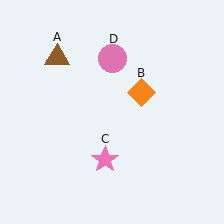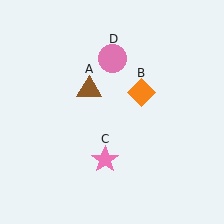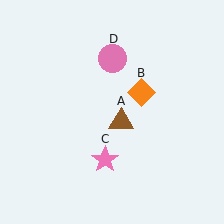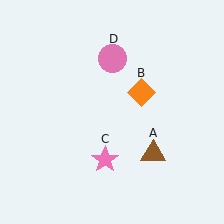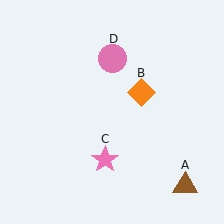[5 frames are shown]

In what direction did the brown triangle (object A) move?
The brown triangle (object A) moved down and to the right.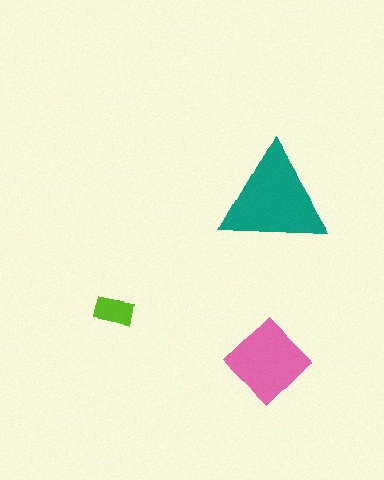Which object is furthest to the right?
The teal triangle is rightmost.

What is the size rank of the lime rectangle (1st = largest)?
3rd.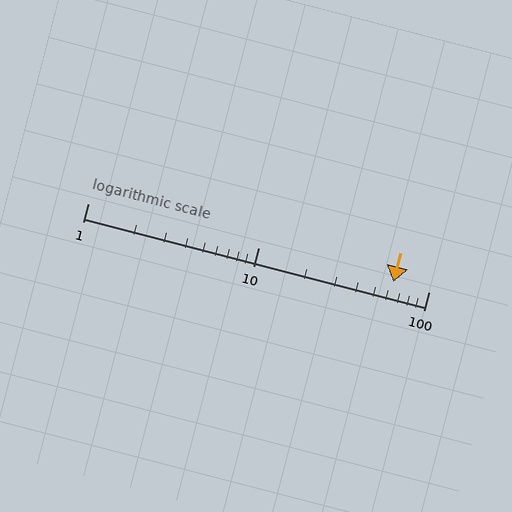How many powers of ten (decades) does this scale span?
The scale spans 2 decades, from 1 to 100.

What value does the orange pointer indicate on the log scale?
The pointer indicates approximately 62.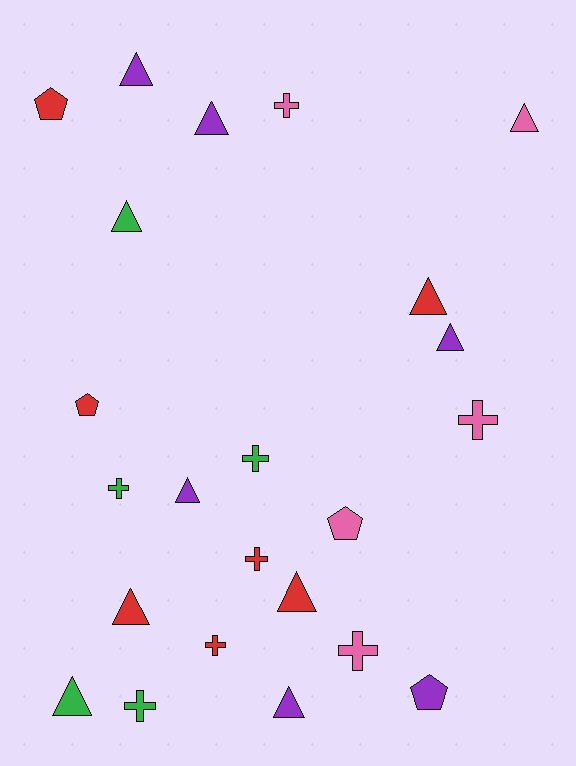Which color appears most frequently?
Red, with 7 objects.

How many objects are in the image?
There are 23 objects.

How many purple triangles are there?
There are 5 purple triangles.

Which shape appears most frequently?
Triangle, with 11 objects.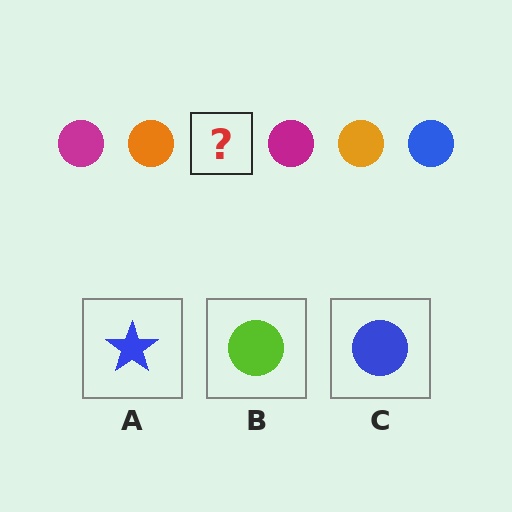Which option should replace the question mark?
Option C.